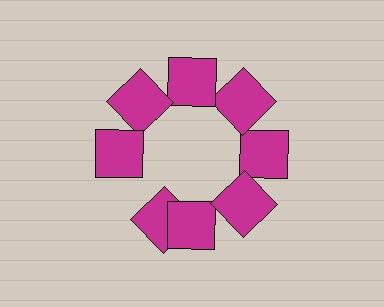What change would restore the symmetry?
The symmetry would be restored by rotating it back into even spacing with its neighbors so that all 8 squares sit at equal angles and equal distance from the center.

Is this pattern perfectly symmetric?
No. The 8 magenta squares are arranged in a ring, but one element near the 8 o'clock position is rotated out of alignment along the ring, breaking the 8-fold rotational symmetry.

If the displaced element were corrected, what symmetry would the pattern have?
It would have 8-fold rotational symmetry — the pattern would map onto itself every 45 degrees.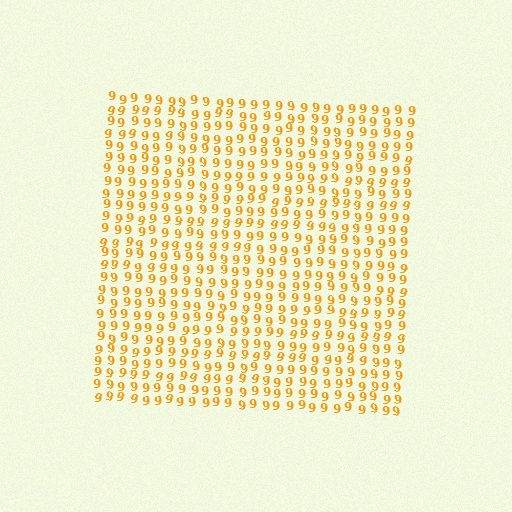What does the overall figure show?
The overall figure shows a square.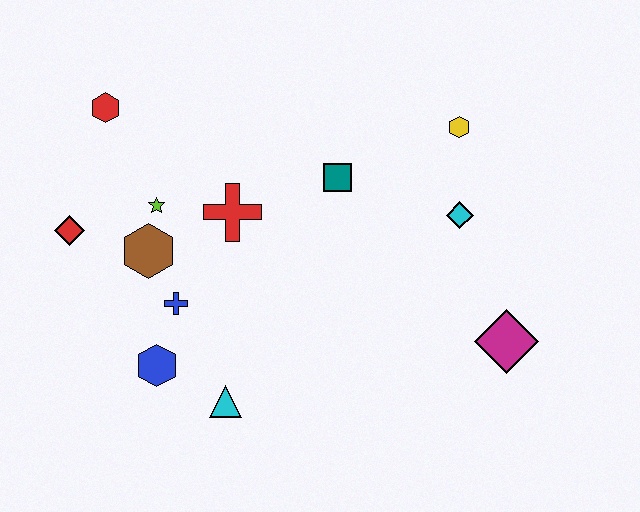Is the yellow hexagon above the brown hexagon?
Yes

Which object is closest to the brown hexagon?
The lime star is closest to the brown hexagon.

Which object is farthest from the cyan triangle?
The yellow hexagon is farthest from the cyan triangle.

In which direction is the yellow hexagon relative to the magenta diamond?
The yellow hexagon is above the magenta diamond.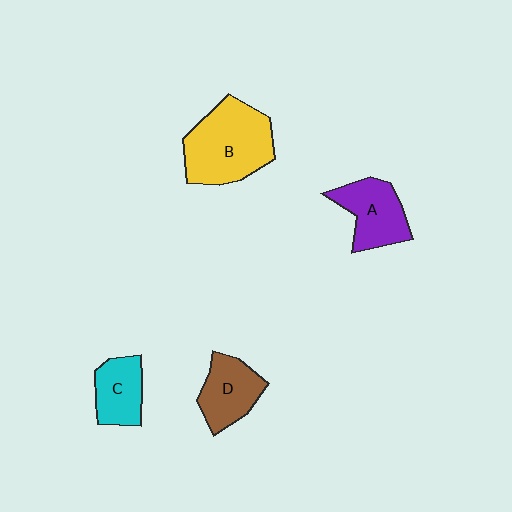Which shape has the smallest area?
Shape C (cyan).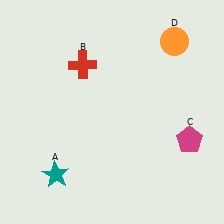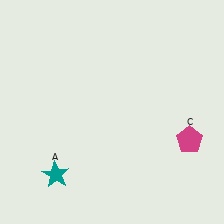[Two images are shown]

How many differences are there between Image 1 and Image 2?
There are 2 differences between the two images.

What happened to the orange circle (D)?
The orange circle (D) was removed in Image 2. It was in the top-right area of Image 1.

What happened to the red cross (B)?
The red cross (B) was removed in Image 2. It was in the top-left area of Image 1.